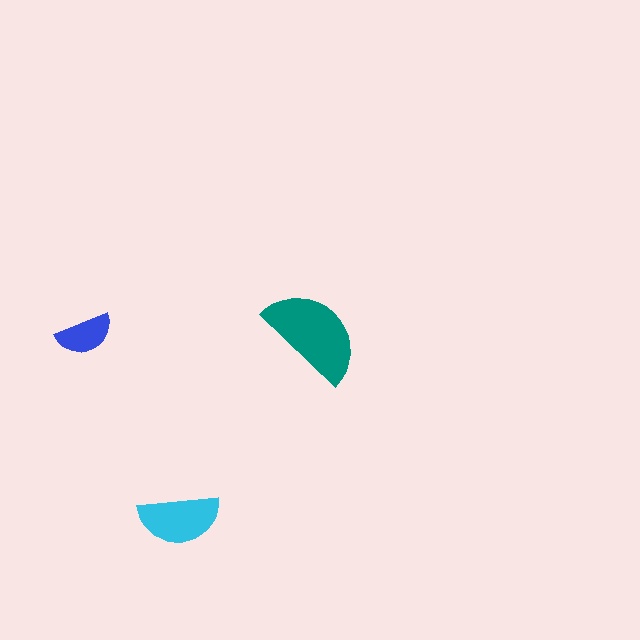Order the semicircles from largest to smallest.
the teal one, the cyan one, the blue one.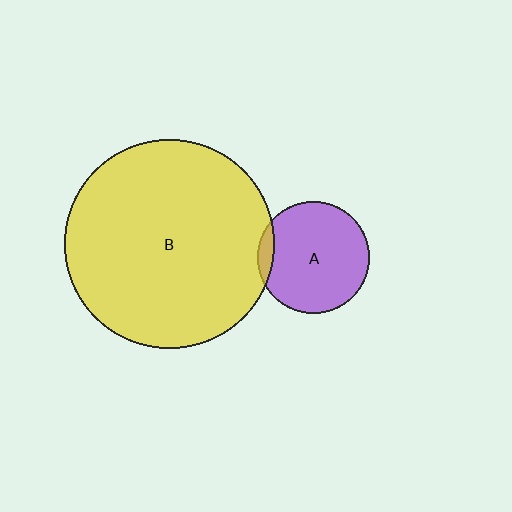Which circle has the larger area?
Circle B (yellow).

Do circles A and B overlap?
Yes.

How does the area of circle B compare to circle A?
Approximately 3.5 times.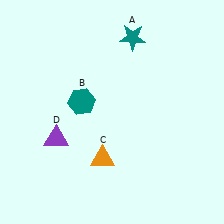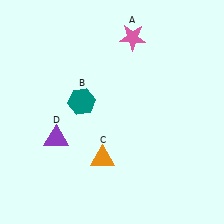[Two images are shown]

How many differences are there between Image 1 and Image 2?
There is 1 difference between the two images.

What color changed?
The star (A) changed from teal in Image 1 to pink in Image 2.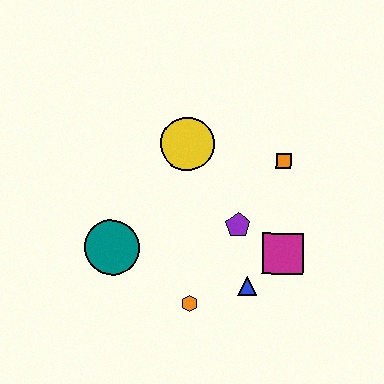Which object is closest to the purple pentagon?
The magenta square is closest to the purple pentagon.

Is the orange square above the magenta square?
Yes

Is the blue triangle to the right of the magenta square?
No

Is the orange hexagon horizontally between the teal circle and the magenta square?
Yes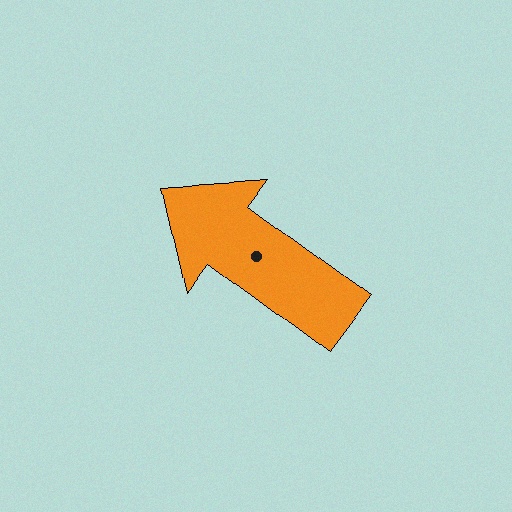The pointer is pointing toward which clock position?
Roughly 10 o'clock.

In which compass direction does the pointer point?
Northwest.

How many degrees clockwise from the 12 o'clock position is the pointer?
Approximately 307 degrees.